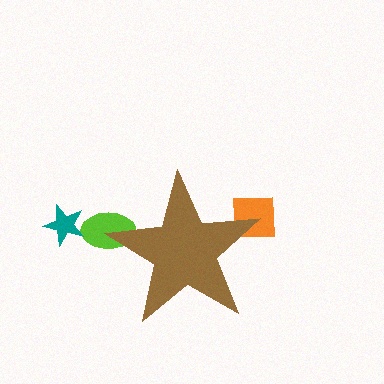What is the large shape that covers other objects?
A brown star.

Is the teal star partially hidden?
No, the teal star is fully visible.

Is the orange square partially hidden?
Yes, the orange square is partially hidden behind the brown star.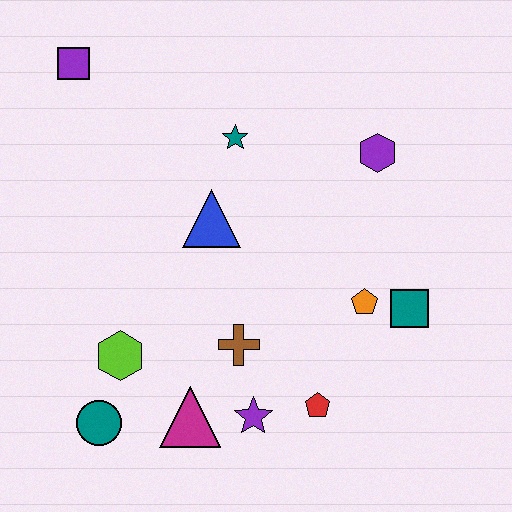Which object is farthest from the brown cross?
The purple square is farthest from the brown cross.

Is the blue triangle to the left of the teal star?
Yes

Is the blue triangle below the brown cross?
No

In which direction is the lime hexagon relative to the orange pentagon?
The lime hexagon is to the left of the orange pentagon.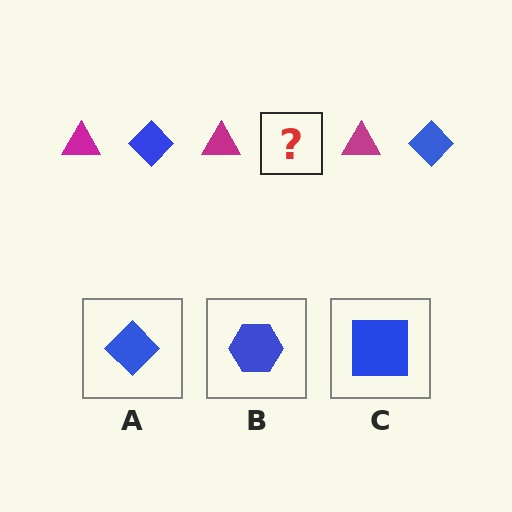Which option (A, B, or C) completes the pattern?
A.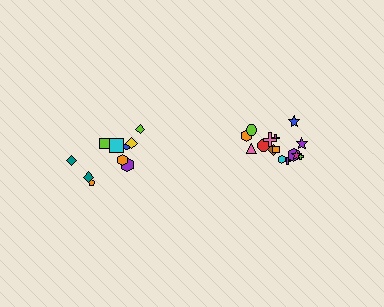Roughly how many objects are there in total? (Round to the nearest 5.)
Roughly 25 objects in total.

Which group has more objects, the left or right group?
The right group.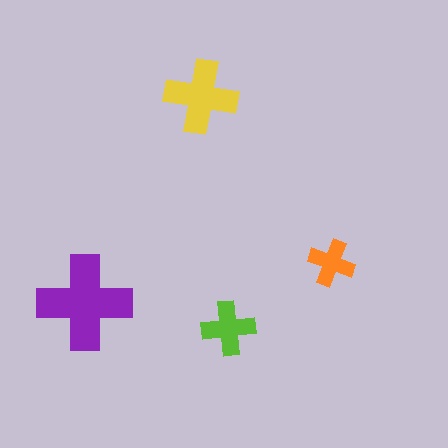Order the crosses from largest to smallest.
the purple one, the yellow one, the lime one, the orange one.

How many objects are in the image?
There are 4 objects in the image.